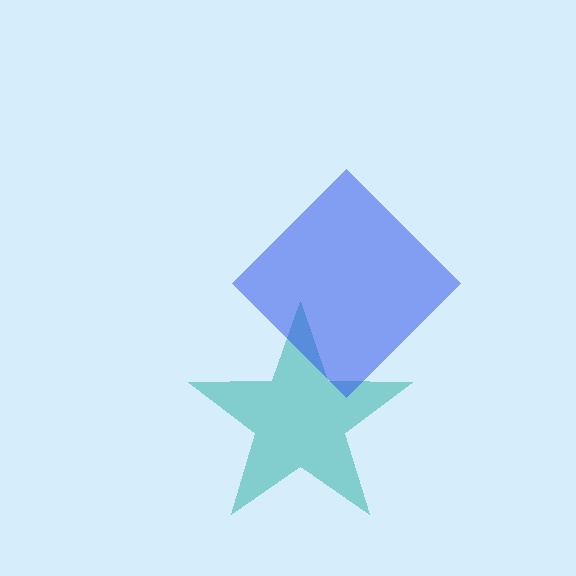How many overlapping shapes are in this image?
There are 2 overlapping shapes in the image.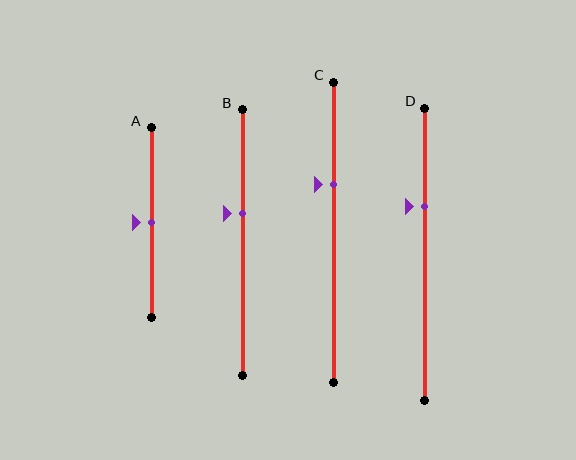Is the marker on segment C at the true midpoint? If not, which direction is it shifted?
No, the marker on segment C is shifted upward by about 16% of the segment length.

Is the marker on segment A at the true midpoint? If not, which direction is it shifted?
Yes, the marker on segment A is at the true midpoint.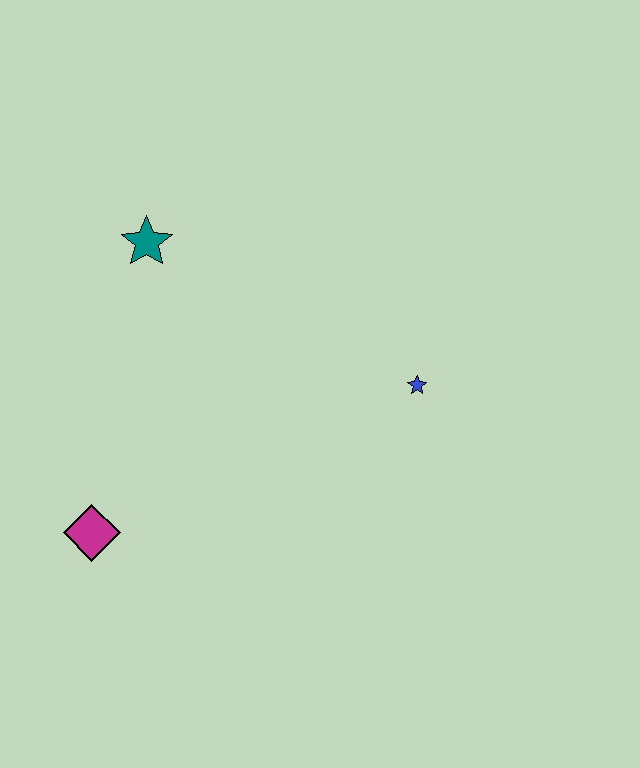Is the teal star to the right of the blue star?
No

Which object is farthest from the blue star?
The magenta diamond is farthest from the blue star.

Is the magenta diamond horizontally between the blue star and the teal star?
No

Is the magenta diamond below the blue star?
Yes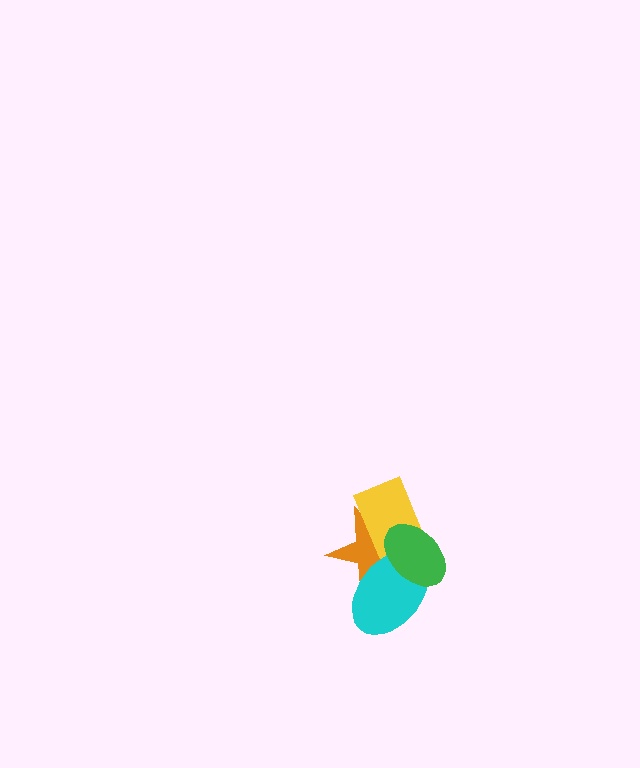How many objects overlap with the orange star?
3 objects overlap with the orange star.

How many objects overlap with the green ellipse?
3 objects overlap with the green ellipse.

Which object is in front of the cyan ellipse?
The green ellipse is in front of the cyan ellipse.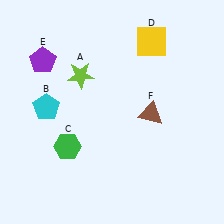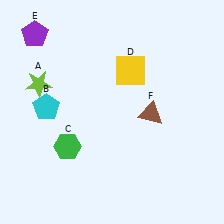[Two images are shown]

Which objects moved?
The objects that moved are: the lime star (A), the yellow square (D), the purple pentagon (E).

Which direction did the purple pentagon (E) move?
The purple pentagon (E) moved up.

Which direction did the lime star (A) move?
The lime star (A) moved left.